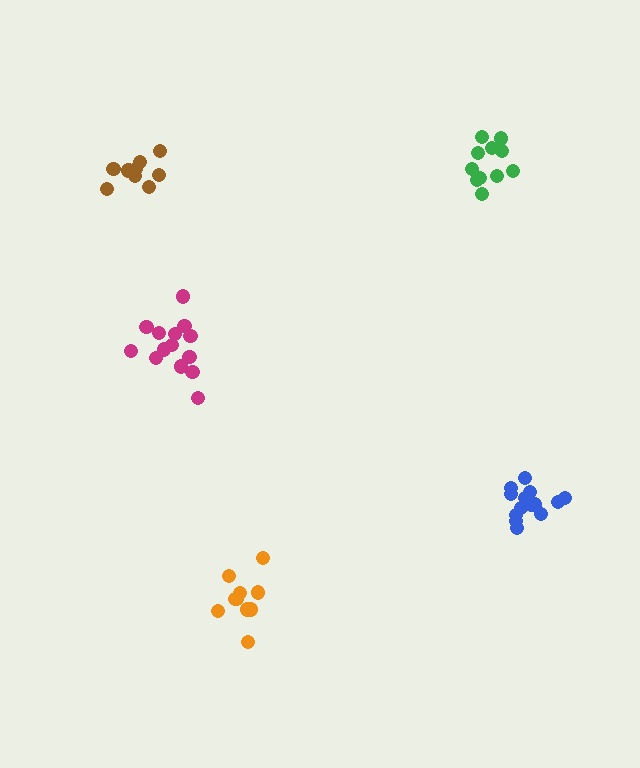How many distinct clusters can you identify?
There are 5 distinct clusters.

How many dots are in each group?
Group 1: 15 dots, Group 2: 10 dots, Group 3: 11 dots, Group 4: 14 dots, Group 5: 9 dots (59 total).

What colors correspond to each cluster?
The clusters are colored: blue, orange, green, magenta, brown.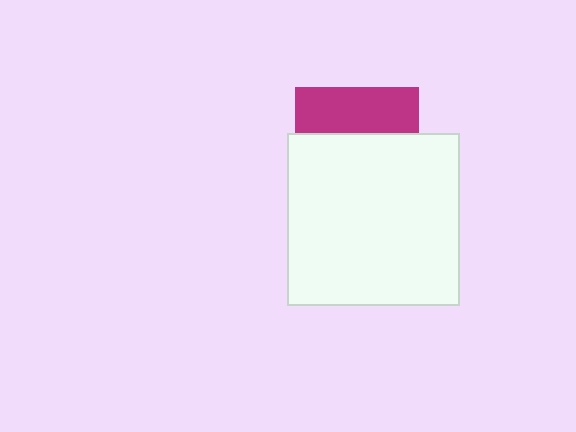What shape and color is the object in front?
The object in front is a white square.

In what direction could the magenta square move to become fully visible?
The magenta square could move up. That would shift it out from behind the white square entirely.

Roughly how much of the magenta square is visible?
A small part of it is visible (roughly 37%).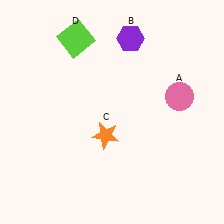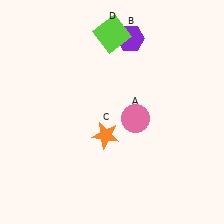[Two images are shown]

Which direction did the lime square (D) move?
The lime square (D) moved right.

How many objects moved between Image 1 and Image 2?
2 objects moved between the two images.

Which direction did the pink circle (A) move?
The pink circle (A) moved left.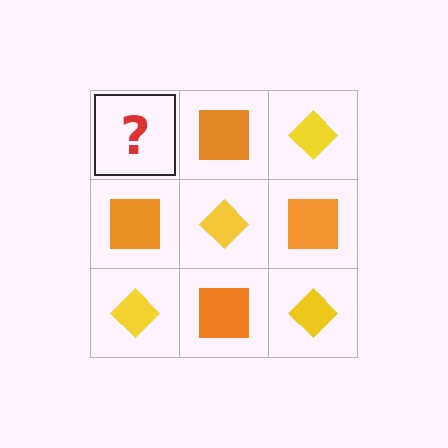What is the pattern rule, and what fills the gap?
The rule is that it alternates yellow diamond and orange square in a checkerboard pattern. The gap should be filled with a yellow diamond.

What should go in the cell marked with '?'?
The missing cell should contain a yellow diamond.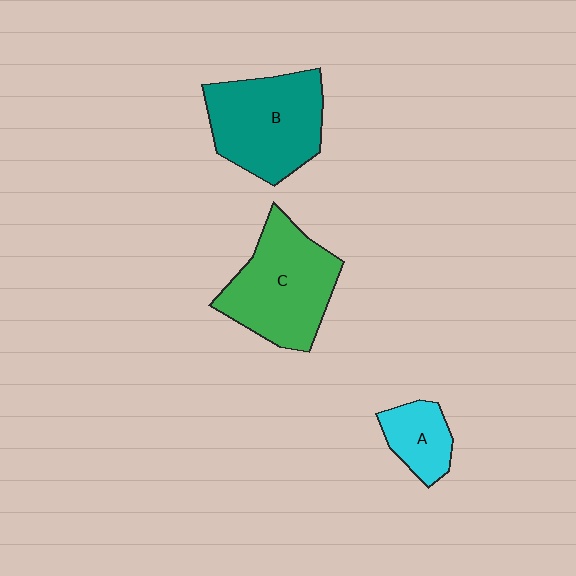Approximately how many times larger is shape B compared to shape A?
Approximately 2.4 times.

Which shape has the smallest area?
Shape A (cyan).